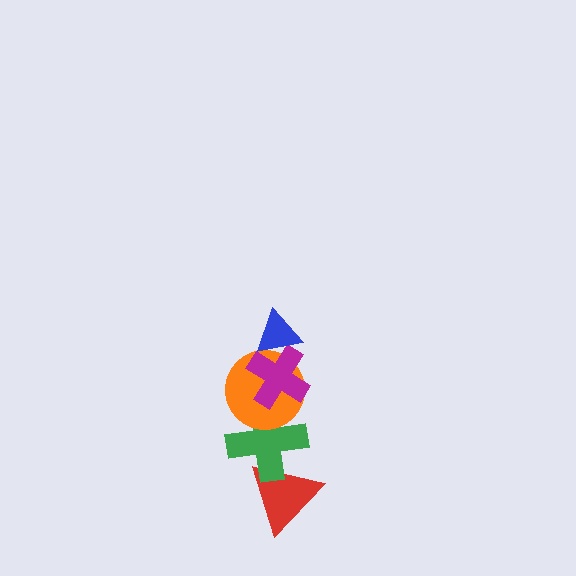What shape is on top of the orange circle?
The magenta cross is on top of the orange circle.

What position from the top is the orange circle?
The orange circle is 3rd from the top.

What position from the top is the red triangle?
The red triangle is 5th from the top.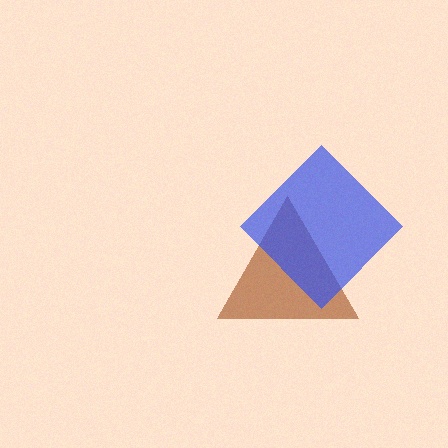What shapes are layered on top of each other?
The layered shapes are: a brown triangle, a blue diamond.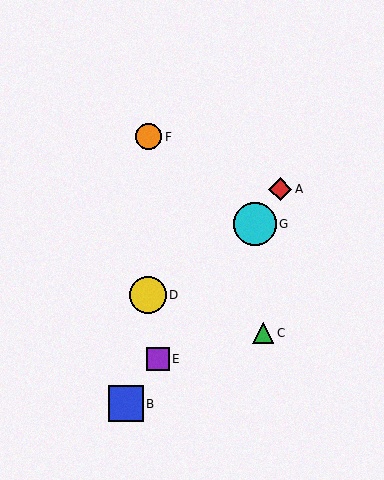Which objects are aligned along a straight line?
Objects A, B, E, G are aligned along a straight line.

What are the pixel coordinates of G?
Object G is at (255, 224).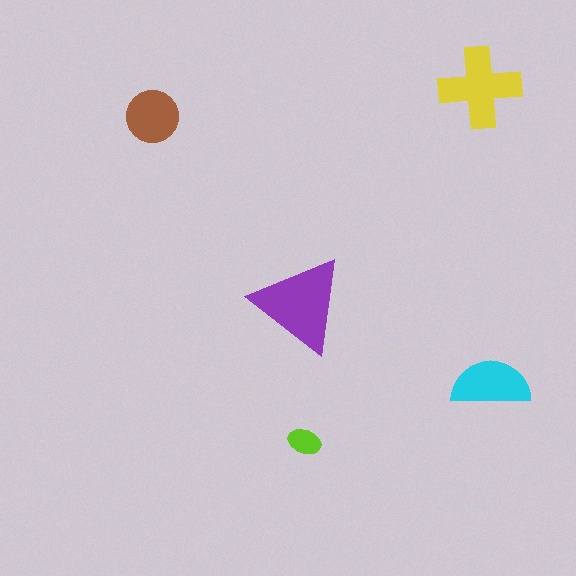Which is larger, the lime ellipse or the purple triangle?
The purple triangle.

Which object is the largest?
The purple triangle.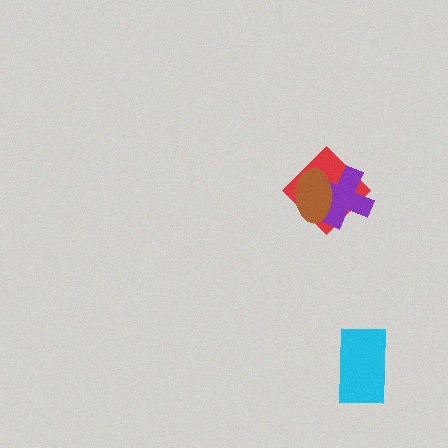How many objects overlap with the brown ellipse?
2 objects overlap with the brown ellipse.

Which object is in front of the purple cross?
The brown ellipse is in front of the purple cross.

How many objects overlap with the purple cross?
2 objects overlap with the purple cross.